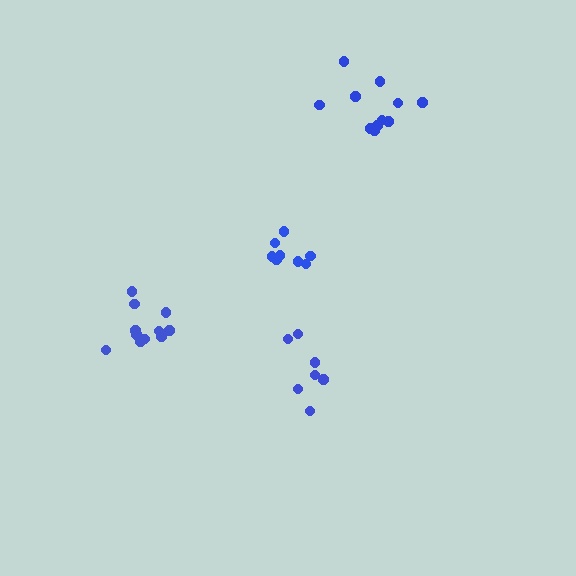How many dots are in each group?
Group 1: 11 dots, Group 2: 11 dots, Group 3: 8 dots, Group 4: 7 dots (37 total).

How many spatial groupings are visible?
There are 4 spatial groupings.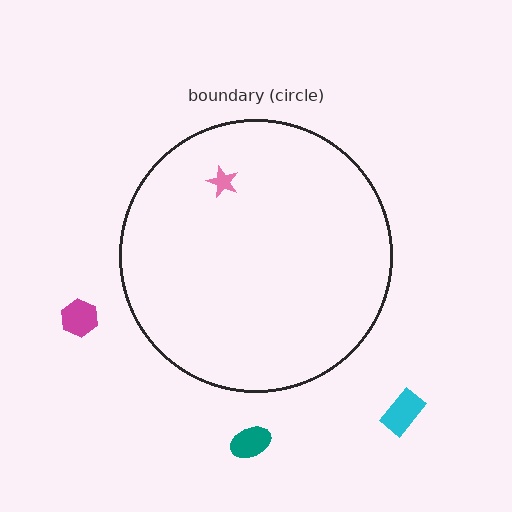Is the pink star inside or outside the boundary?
Inside.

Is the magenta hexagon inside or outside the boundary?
Outside.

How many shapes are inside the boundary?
1 inside, 3 outside.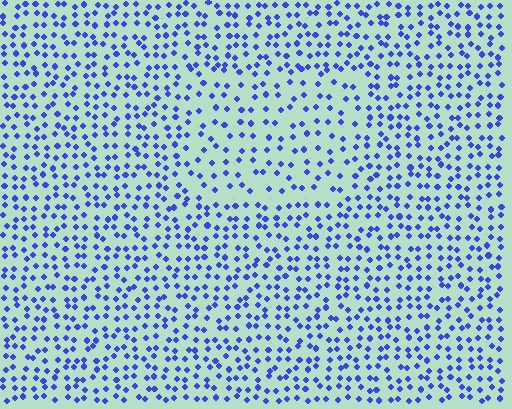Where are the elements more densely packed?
The elements are more densely packed outside the rectangle boundary.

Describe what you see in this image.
The image contains small blue elements arranged at two different densities. A rectangle-shaped region is visible where the elements are less densely packed than the surrounding area.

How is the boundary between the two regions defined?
The boundary is defined by a change in element density (approximately 1.6x ratio). All elements are the same color, size, and shape.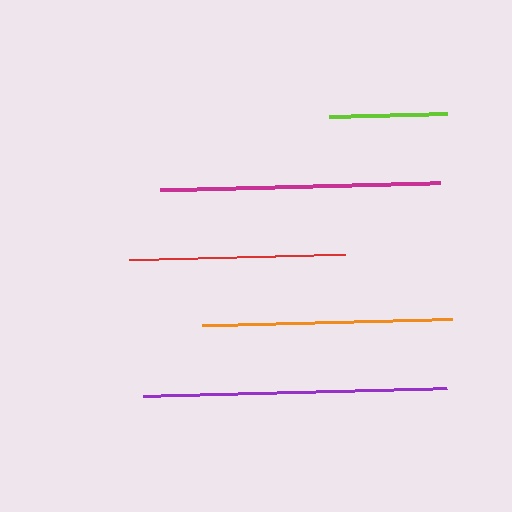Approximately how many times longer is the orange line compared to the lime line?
The orange line is approximately 2.1 times the length of the lime line.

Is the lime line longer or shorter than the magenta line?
The magenta line is longer than the lime line.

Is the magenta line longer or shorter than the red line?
The magenta line is longer than the red line.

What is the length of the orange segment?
The orange segment is approximately 250 pixels long.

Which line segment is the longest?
The purple line is the longest at approximately 304 pixels.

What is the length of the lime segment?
The lime segment is approximately 118 pixels long.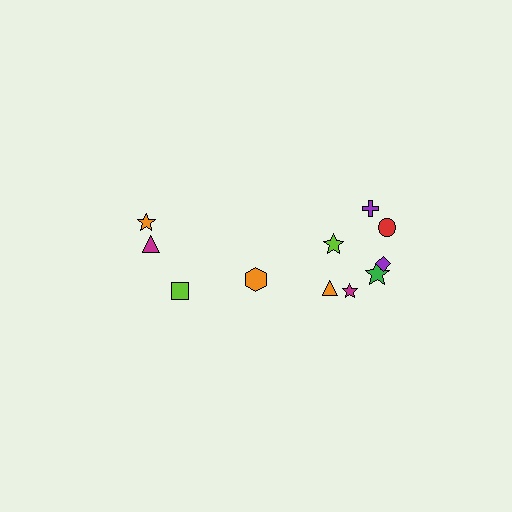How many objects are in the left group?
There are 3 objects.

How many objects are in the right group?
There are 8 objects.